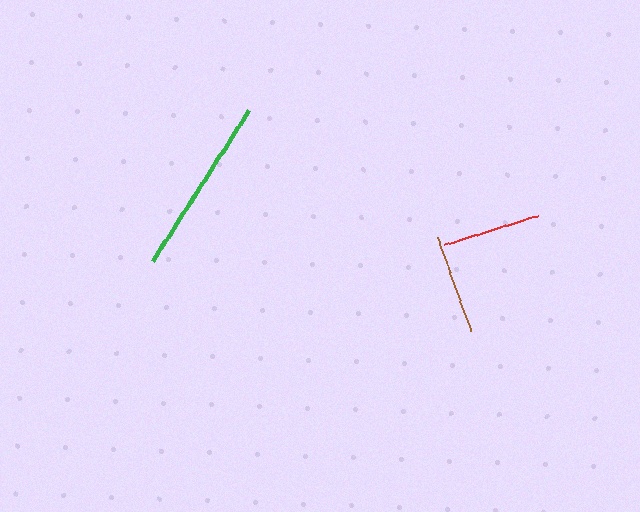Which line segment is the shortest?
The red line is the shortest at approximately 97 pixels.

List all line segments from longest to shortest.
From longest to shortest: green, brown, red.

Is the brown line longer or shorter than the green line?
The green line is longer than the brown line.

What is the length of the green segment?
The green segment is approximately 179 pixels long.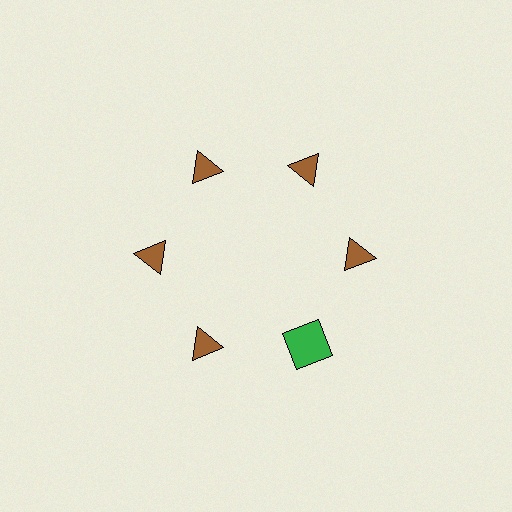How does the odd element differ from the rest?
It differs in both color (green instead of brown) and shape (square instead of triangle).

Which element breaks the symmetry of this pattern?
The green square at roughly the 5 o'clock position breaks the symmetry. All other shapes are brown triangles.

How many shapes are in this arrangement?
There are 6 shapes arranged in a ring pattern.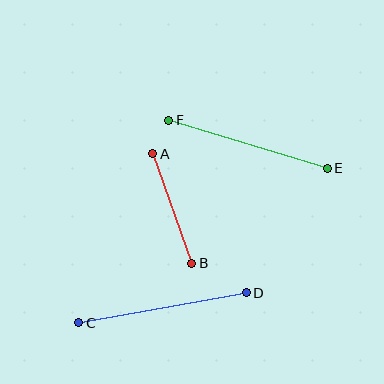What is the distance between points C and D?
The distance is approximately 170 pixels.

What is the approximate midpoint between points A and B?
The midpoint is at approximately (172, 209) pixels.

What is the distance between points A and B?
The distance is approximately 116 pixels.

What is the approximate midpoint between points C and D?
The midpoint is at approximately (162, 308) pixels.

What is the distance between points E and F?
The distance is approximately 166 pixels.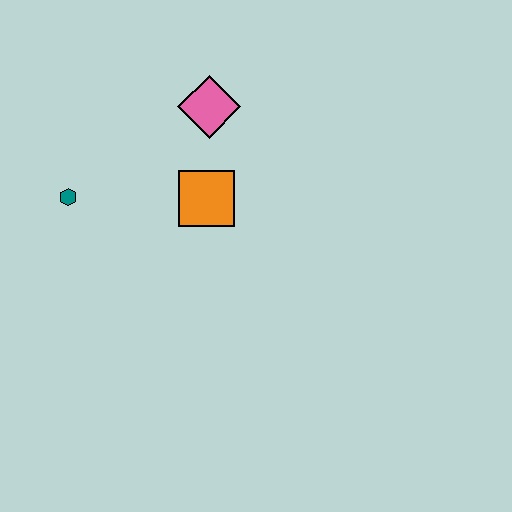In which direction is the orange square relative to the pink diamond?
The orange square is below the pink diamond.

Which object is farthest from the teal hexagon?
The pink diamond is farthest from the teal hexagon.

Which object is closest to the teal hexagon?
The orange square is closest to the teal hexagon.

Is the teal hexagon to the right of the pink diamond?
No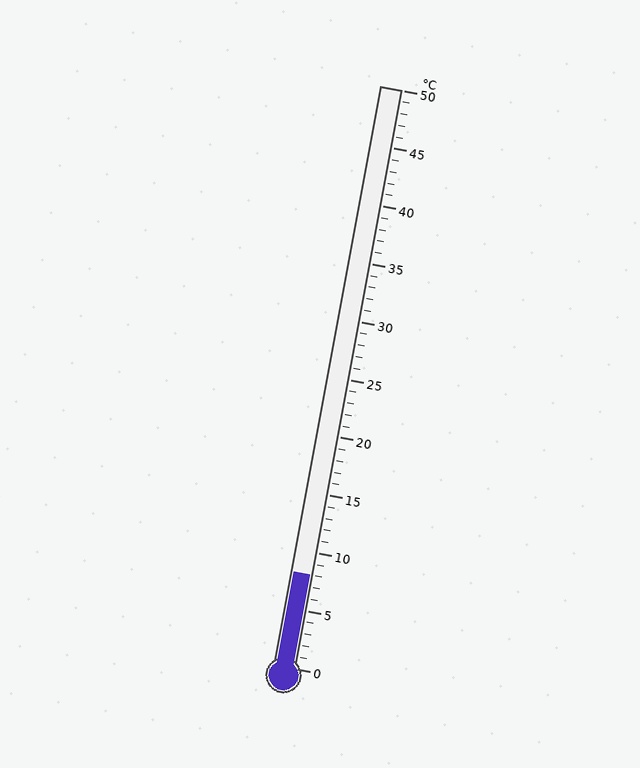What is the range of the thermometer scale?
The thermometer scale ranges from 0°C to 50°C.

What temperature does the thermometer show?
The thermometer shows approximately 8°C.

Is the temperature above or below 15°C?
The temperature is below 15°C.